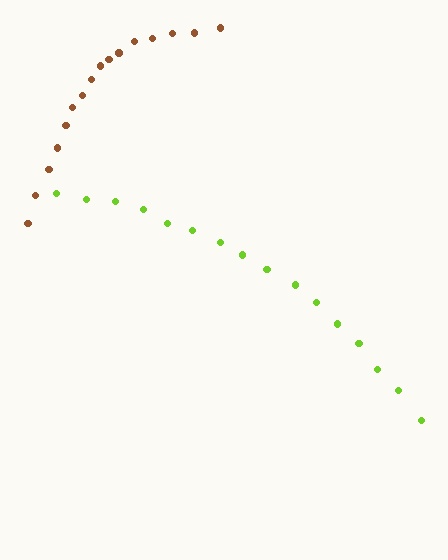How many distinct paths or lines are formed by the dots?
There are 2 distinct paths.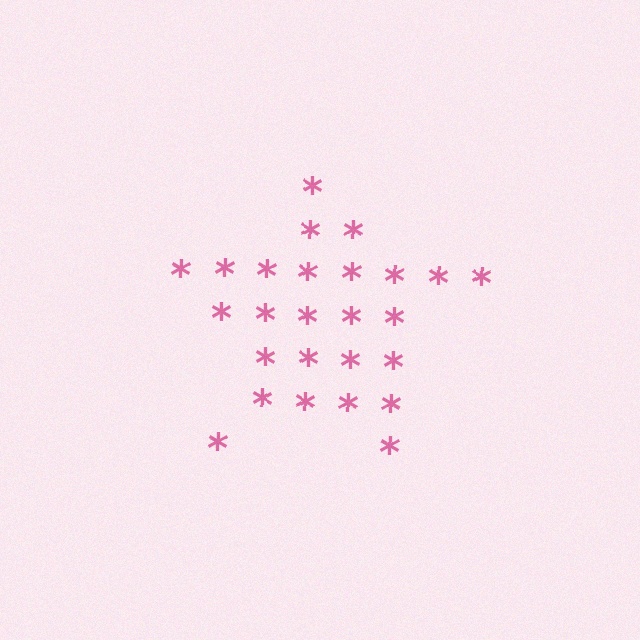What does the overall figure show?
The overall figure shows a star.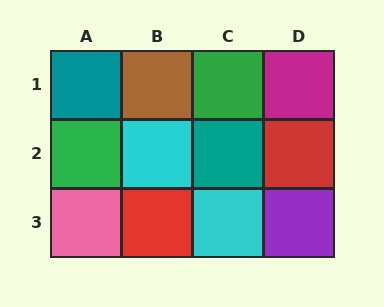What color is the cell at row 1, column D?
Magenta.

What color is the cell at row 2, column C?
Teal.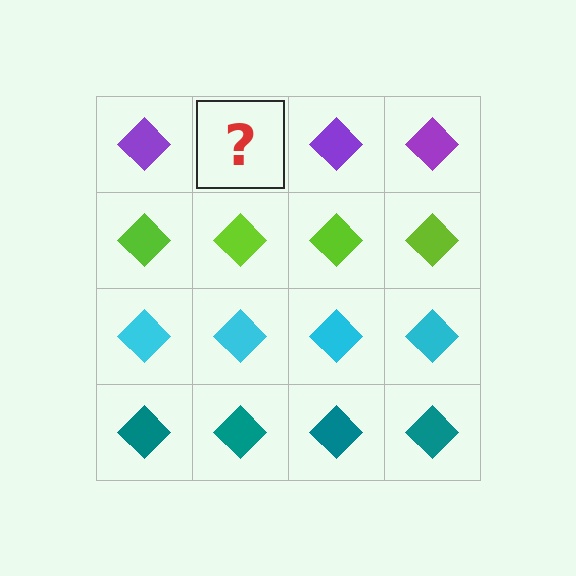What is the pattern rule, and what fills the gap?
The rule is that each row has a consistent color. The gap should be filled with a purple diamond.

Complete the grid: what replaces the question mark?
The question mark should be replaced with a purple diamond.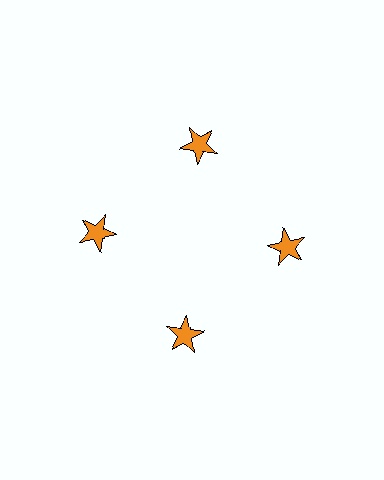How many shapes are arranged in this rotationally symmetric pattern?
There are 4 shapes, arranged in 4 groups of 1.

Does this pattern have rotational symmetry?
Yes, this pattern has 4-fold rotational symmetry. It looks the same after rotating 90 degrees around the center.